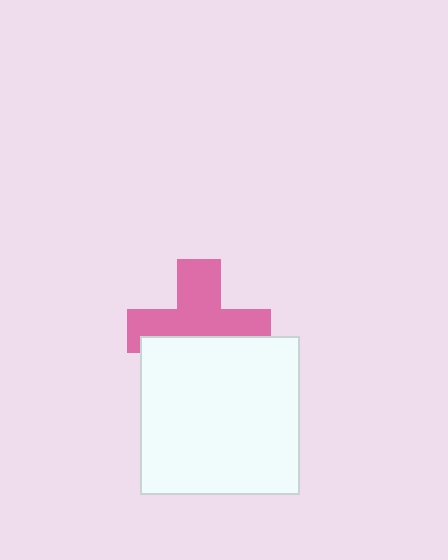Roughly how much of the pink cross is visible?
About half of it is visible (roughly 57%).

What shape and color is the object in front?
The object in front is a white square.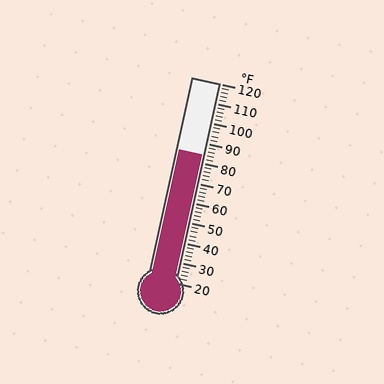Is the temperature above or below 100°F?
The temperature is below 100°F.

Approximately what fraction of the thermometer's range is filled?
The thermometer is filled to approximately 65% of its range.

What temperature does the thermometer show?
The thermometer shows approximately 84°F.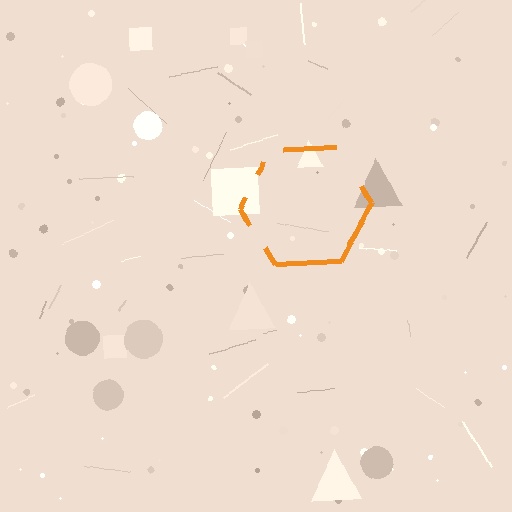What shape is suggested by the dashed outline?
The dashed outline suggests a hexagon.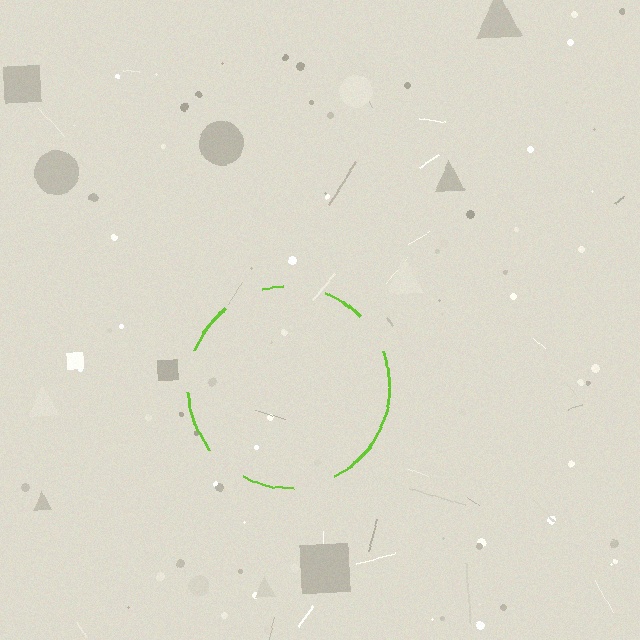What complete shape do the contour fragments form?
The contour fragments form a circle.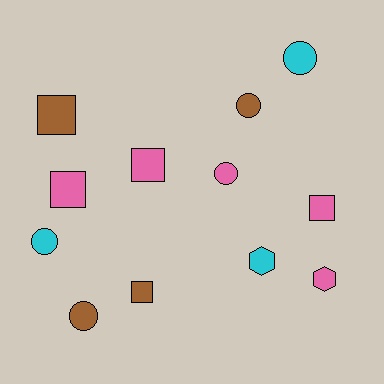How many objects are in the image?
There are 12 objects.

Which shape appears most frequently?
Circle, with 5 objects.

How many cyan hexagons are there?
There is 1 cyan hexagon.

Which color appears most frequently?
Pink, with 5 objects.